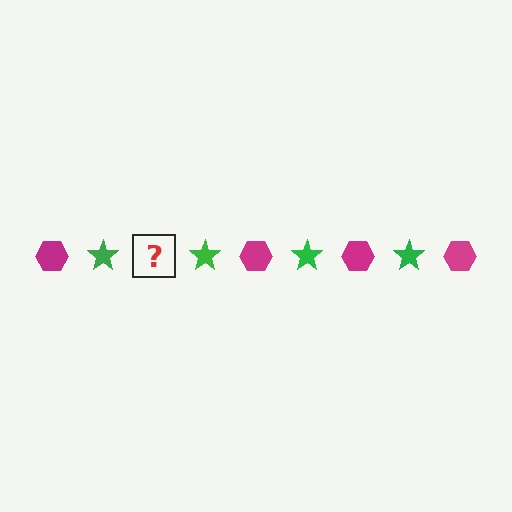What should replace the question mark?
The question mark should be replaced with a magenta hexagon.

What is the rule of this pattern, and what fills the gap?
The rule is that the pattern alternates between magenta hexagon and green star. The gap should be filled with a magenta hexagon.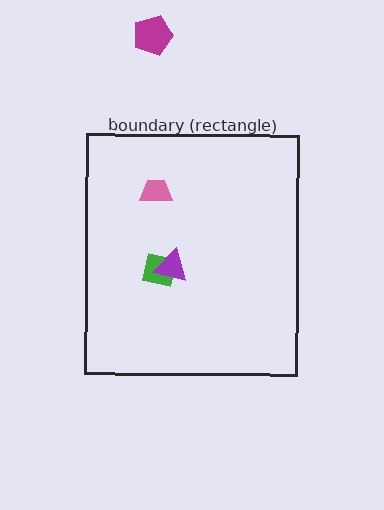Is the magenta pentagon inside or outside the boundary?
Outside.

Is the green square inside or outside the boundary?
Inside.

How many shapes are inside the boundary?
3 inside, 1 outside.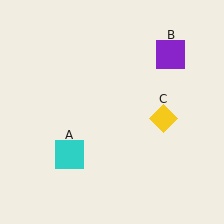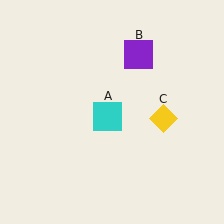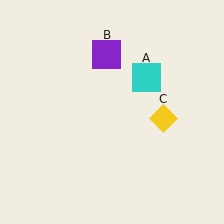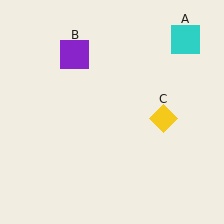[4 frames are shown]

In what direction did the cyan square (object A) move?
The cyan square (object A) moved up and to the right.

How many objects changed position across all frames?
2 objects changed position: cyan square (object A), purple square (object B).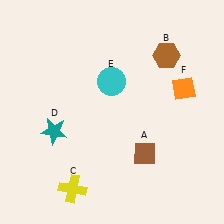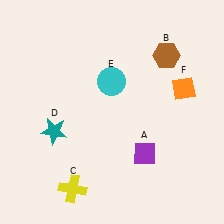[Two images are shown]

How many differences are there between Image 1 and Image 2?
There is 1 difference between the two images.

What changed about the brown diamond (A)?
In Image 1, A is brown. In Image 2, it changed to purple.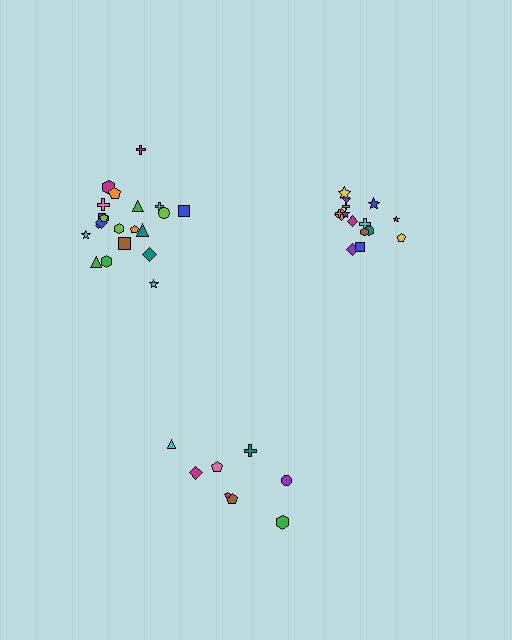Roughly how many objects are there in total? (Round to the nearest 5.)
Roughly 45 objects in total.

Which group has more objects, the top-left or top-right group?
The top-left group.